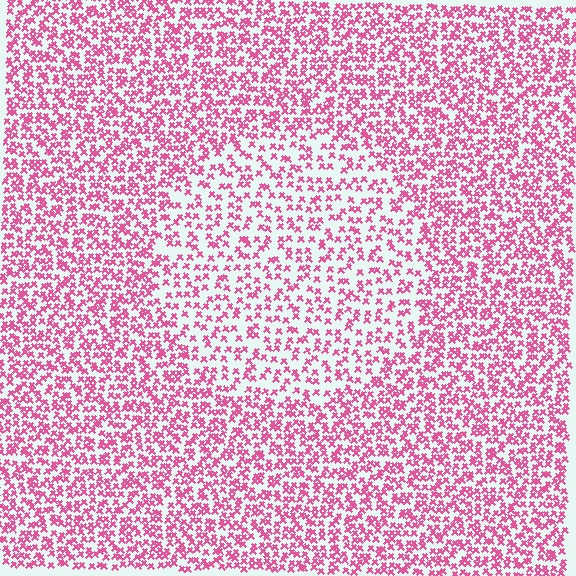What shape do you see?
I see a circle.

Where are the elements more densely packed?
The elements are more densely packed outside the circle boundary.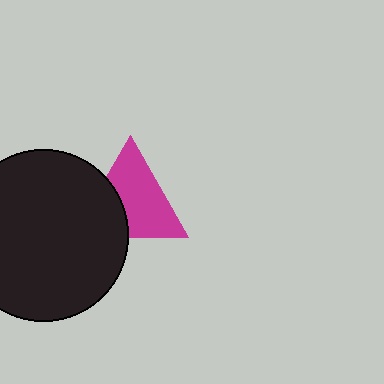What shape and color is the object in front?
The object in front is a black circle.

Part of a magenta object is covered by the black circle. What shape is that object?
It is a triangle.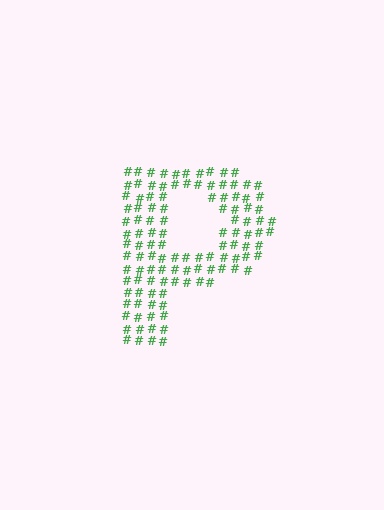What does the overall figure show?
The overall figure shows the letter P.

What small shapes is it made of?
It is made of small hash symbols.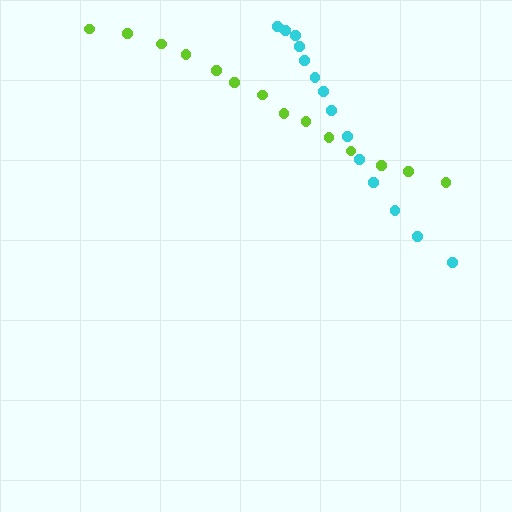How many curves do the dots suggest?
There are 2 distinct paths.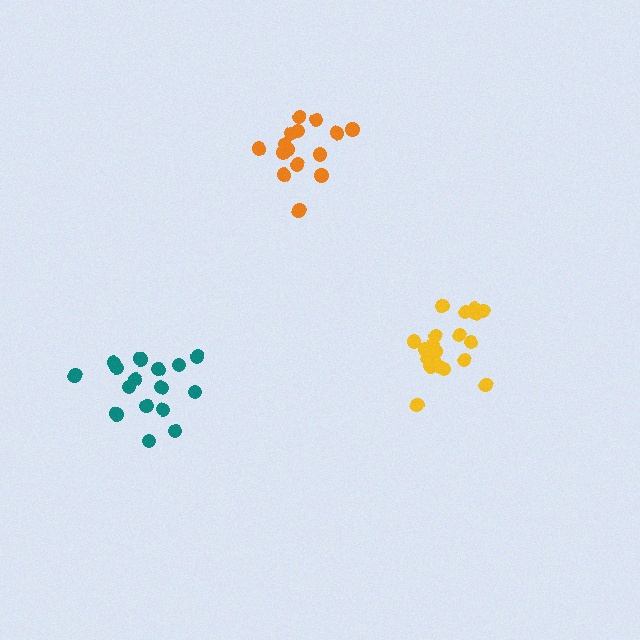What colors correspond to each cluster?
The clusters are colored: orange, yellow, teal.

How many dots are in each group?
Group 1: 15 dots, Group 2: 21 dots, Group 3: 16 dots (52 total).